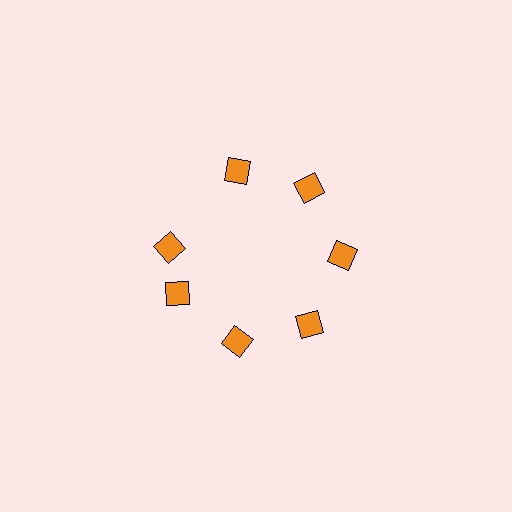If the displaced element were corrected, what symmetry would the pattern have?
It would have 7-fold rotational symmetry — the pattern would map onto itself every 51 degrees.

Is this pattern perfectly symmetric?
No. The 7 orange diamonds are arranged in a ring, but one element near the 10 o'clock position is rotated out of alignment along the ring, breaking the 7-fold rotational symmetry.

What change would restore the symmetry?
The symmetry would be restored by rotating it back into even spacing with its neighbors so that all 7 diamonds sit at equal angles and equal distance from the center.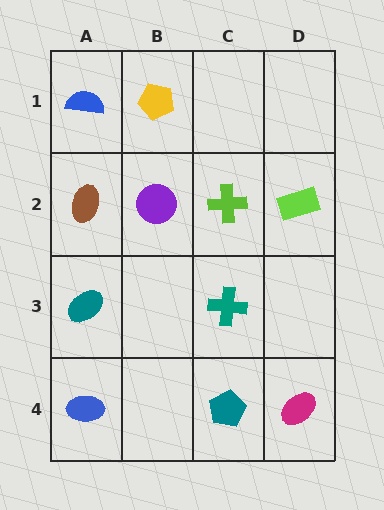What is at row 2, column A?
A brown ellipse.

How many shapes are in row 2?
4 shapes.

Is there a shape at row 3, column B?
No, that cell is empty.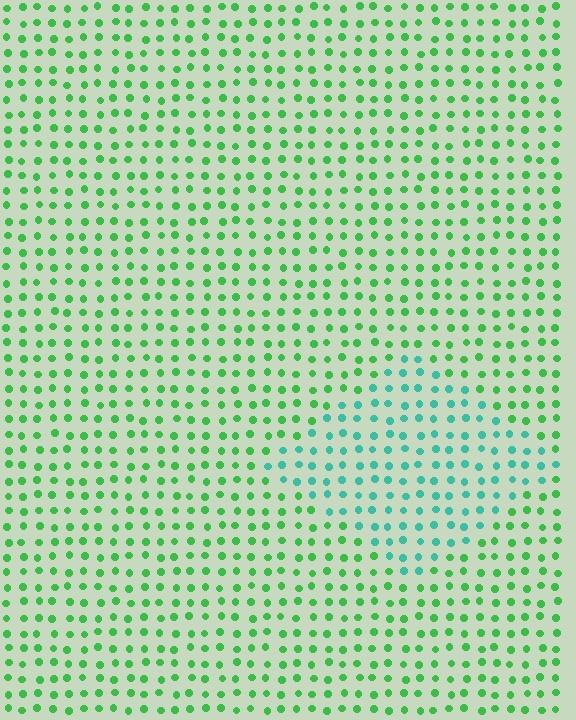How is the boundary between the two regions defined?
The boundary is defined purely by a slight shift in hue (about 42 degrees). Spacing, size, and orientation are identical on both sides.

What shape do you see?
I see a diamond.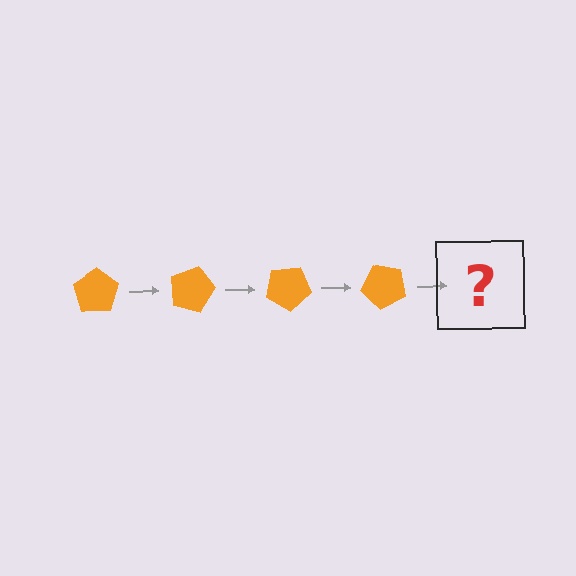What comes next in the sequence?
The next element should be an orange pentagon rotated 60 degrees.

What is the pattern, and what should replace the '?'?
The pattern is that the pentagon rotates 15 degrees each step. The '?' should be an orange pentagon rotated 60 degrees.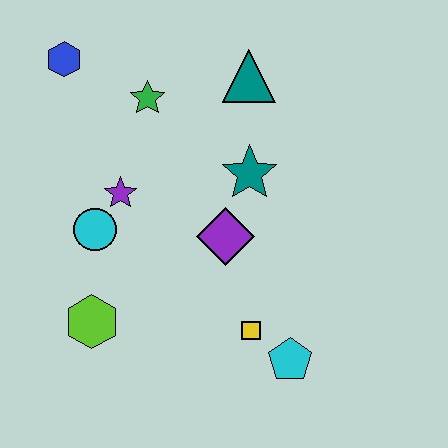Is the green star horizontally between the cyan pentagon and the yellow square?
No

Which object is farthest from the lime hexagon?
The teal triangle is farthest from the lime hexagon.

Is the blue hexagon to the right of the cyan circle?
No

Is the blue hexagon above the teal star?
Yes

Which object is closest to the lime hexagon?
The cyan circle is closest to the lime hexagon.